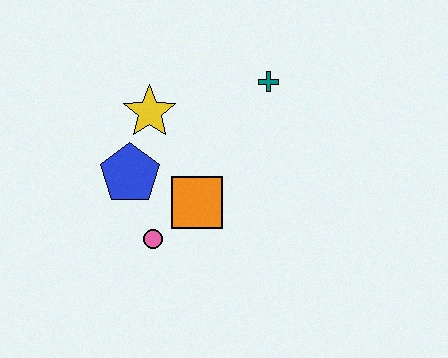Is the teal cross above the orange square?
Yes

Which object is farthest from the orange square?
The teal cross is farthest from the orange square.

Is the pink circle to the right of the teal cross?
No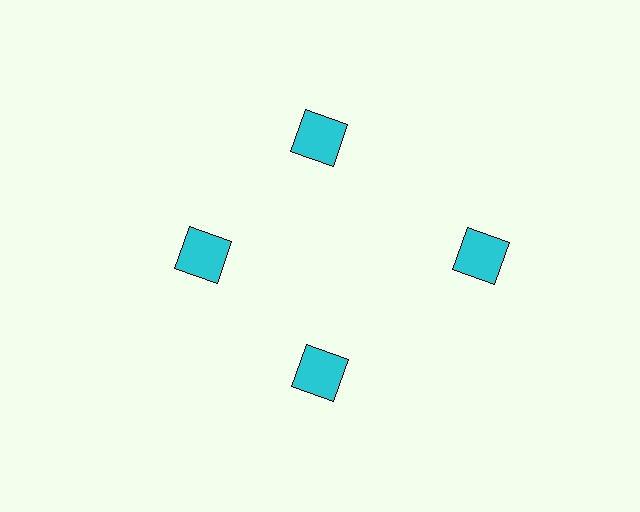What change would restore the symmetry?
The symmetry would be restored by moving it inward, back onto the ring so that all 4 squares sit at equal angles and equal distance from the center.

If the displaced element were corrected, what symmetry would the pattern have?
It would have 4-fold rotational symmetry — the pattern would map onto itself every 90 degrees.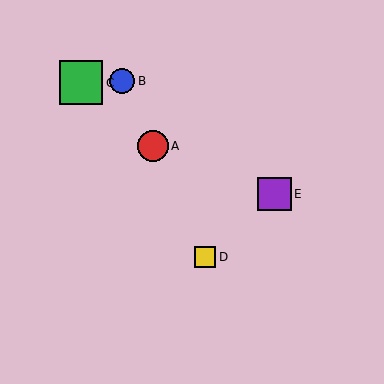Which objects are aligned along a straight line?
Objects A, B, D are aligned along a straight line.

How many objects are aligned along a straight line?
3 objects (A, B, D) are aligned along a straight line.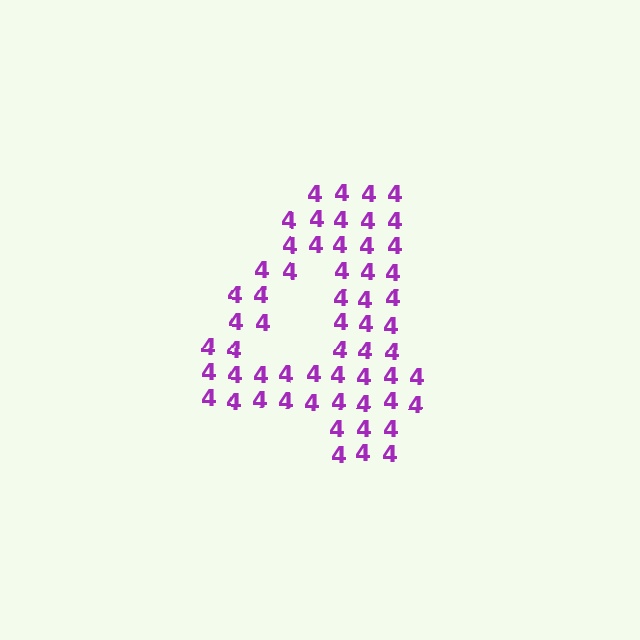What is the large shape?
The large shape is the digit 4.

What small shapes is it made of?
It is made of small digit 4's.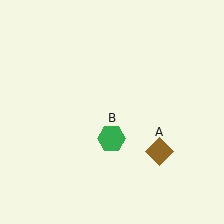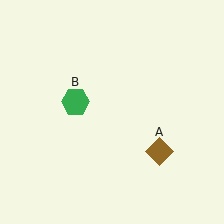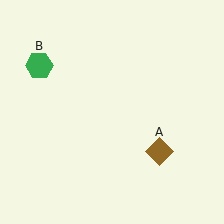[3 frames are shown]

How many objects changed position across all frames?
1 object changed position: green hexagon (object B).